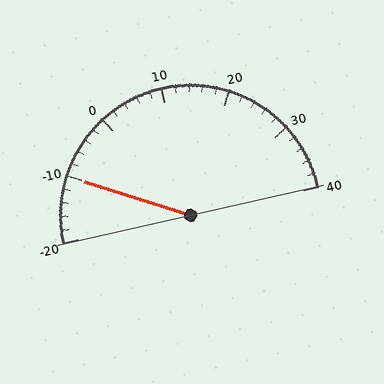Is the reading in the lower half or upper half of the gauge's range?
The reading is in the lower half of the range (-20 to 40).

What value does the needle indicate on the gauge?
The needle indicates approximately -10.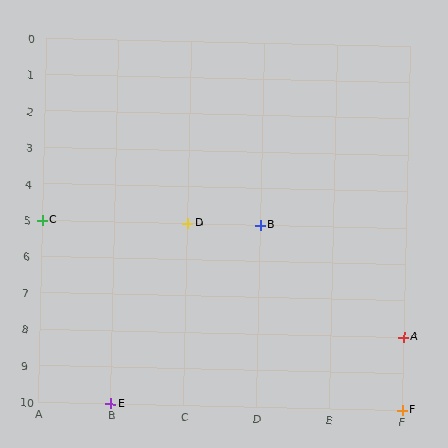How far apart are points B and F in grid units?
Points B and F are 2 columns and 5 rows apart (about 5.4 grid units diagonally).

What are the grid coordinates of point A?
Point A is at grid coordinates (F, 8).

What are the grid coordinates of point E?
Point E is at grid coordinates (B, 10).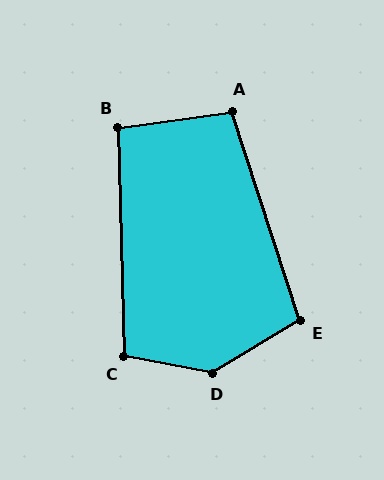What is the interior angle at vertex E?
Approximately 103 degrees (obtuse).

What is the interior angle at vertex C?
Approximately 102 degrees (obtuse).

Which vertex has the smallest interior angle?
B, at approximately 97 degrees.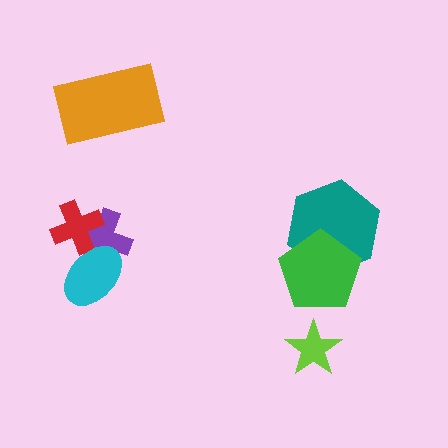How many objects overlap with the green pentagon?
1 object overlaps with the green pentagon.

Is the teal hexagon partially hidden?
Yes, it is partially covered by another shape.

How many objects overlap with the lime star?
0 objects overlap with the lime star.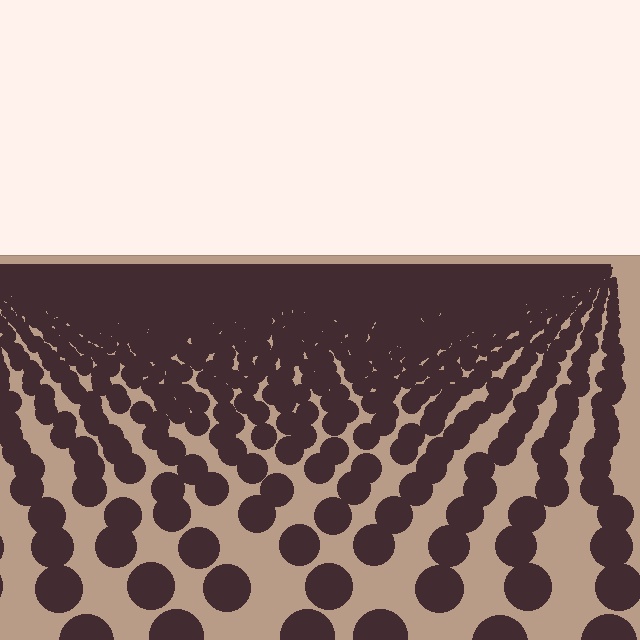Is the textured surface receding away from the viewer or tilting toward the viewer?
The surface is receding away from the viewer. Texture elements get smaller and denser toward the top.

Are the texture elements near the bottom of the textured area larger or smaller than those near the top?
Larger. Near the bottom, elements are closer to the viewer and appear at a bigger on-screen size.